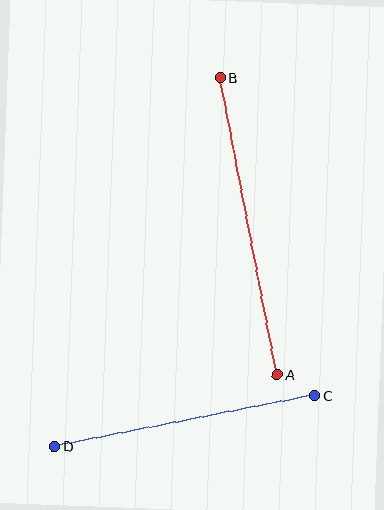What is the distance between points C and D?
The distance is approximately 265 pixels.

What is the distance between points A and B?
The distance is approximately 302 pixels.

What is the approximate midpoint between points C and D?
The midpoint is at approximately (185, 421) pixels.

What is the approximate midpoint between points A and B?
The midpoint is at approximately (249, 226) pixels.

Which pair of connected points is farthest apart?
Points A and B are farthest apart.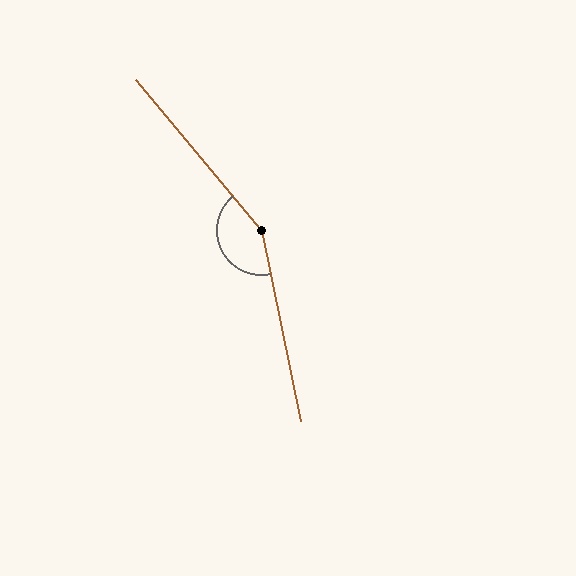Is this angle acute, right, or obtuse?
It is obtuse.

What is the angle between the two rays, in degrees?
Approximately 152 degrees.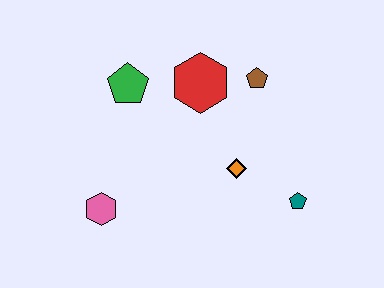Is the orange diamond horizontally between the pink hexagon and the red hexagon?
No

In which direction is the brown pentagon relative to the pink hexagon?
The brown pentagon is to the right of the pink hexagon.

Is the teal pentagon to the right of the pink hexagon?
Yes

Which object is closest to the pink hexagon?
The green pentagon is closest to the pink hexagon.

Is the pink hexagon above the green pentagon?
No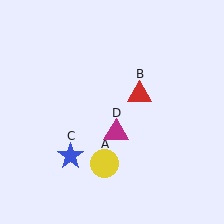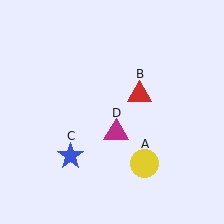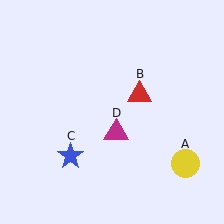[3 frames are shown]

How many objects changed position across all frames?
1 object changed position: yellow circle (object A).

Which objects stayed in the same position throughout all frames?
Red triangle (object B) and blue star (object C) and magenta triangle (object D) remained stationary.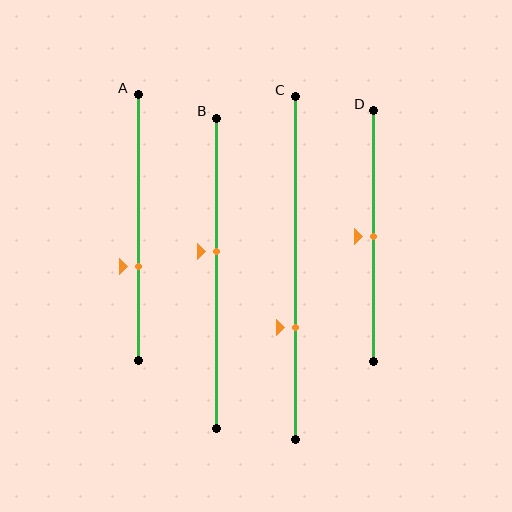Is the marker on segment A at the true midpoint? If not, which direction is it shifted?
No, the marker on segment A is shifted downward by about 15% of the segment length.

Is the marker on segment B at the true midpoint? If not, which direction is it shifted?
No, the marker on segment B is shifted upward by about 7% of the segment length.